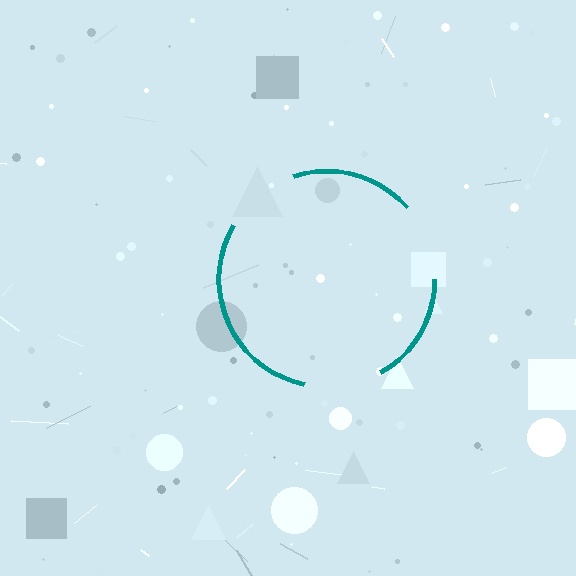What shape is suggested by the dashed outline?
The dashed outline suggests a circle.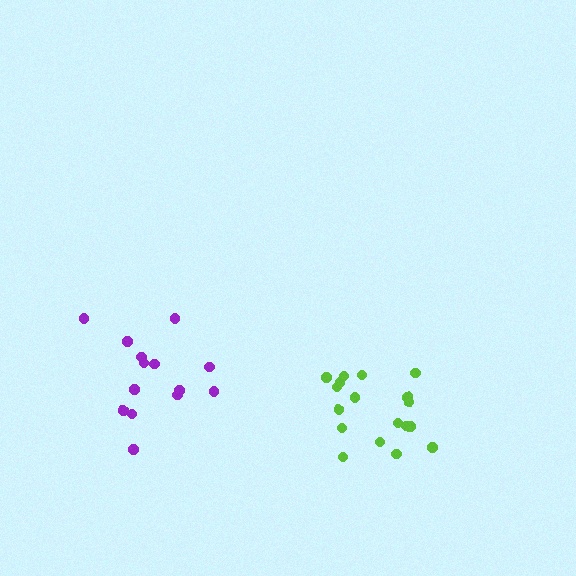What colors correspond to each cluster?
The clusters are colored: purple, lime.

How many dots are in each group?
Group 1: 14 dots, Group 2: 18 dots (32 total).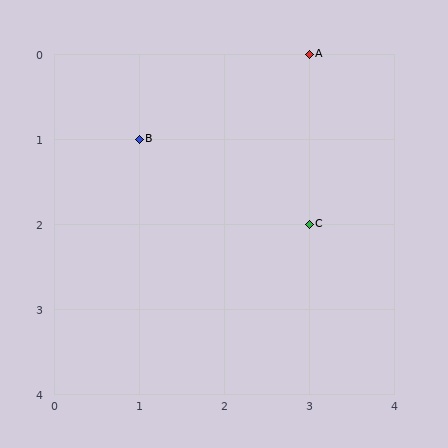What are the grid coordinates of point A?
Point A is at grid coordinates (3, 0).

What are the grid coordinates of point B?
Point B is at grid coordinates (1, 1).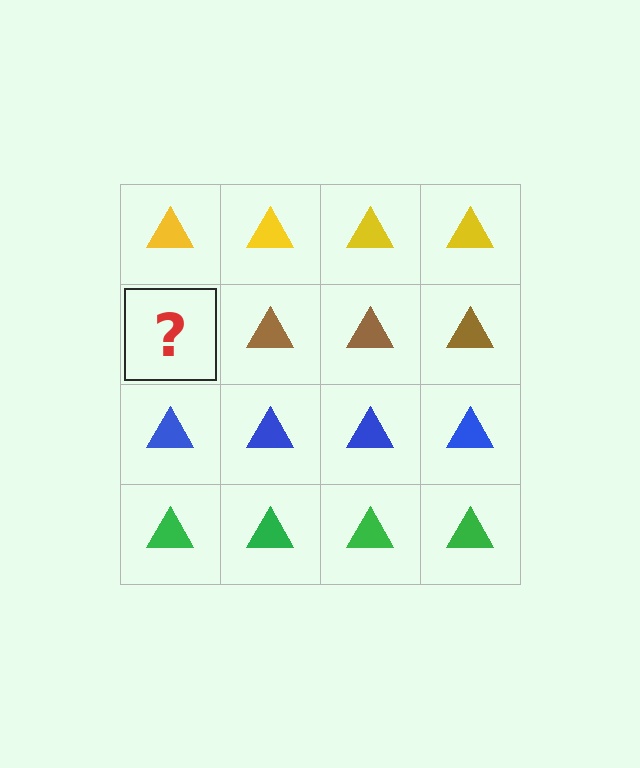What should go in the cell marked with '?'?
The missing cell should contain a brown triangle.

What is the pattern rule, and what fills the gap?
The rule is that each row has a consistent color. The gap should be filled with a brown triangle.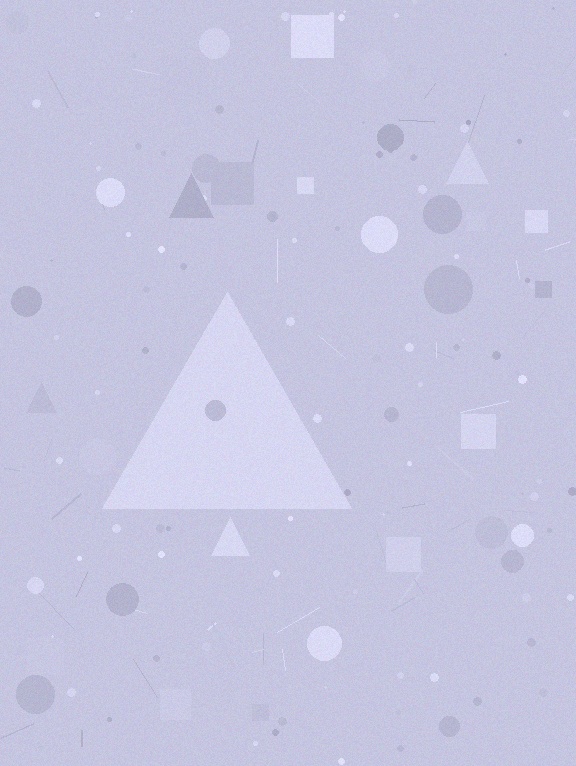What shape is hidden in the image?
A triangle is hidden in the image.